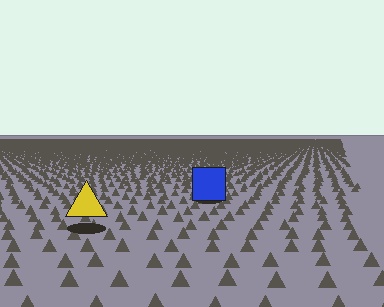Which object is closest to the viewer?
The yellow triangle is closest. The texture marks near it are larger and more spread out.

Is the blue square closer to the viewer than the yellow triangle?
No. The yellow triangle is closer — you can tell from the texture gradient: the ground texture is coarser near it.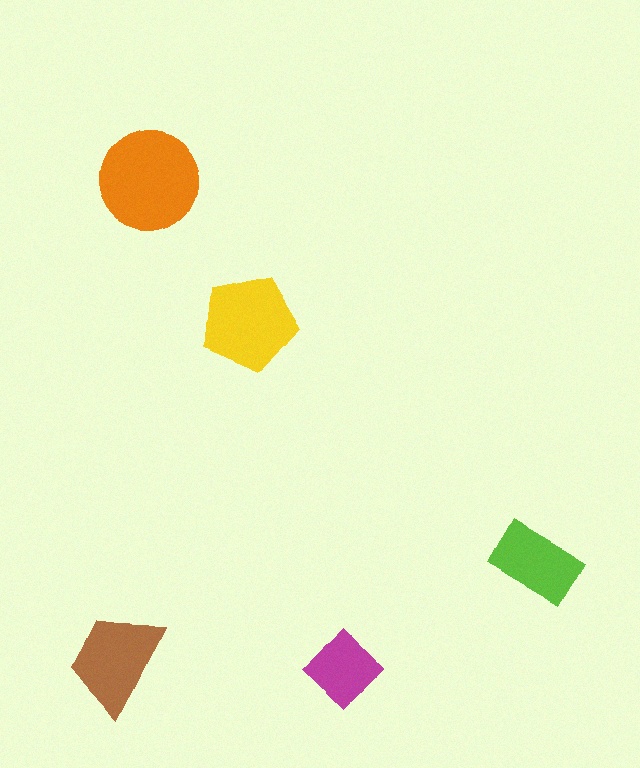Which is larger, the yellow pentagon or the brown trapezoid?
The yellow pentagon.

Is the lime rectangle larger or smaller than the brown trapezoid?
Smaller.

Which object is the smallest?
The magenta diamond.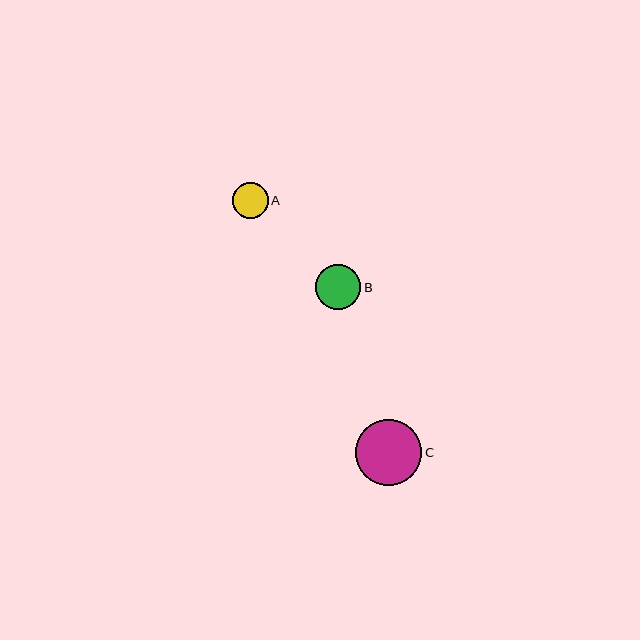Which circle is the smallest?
Circle A is the smallest with a size of approximately 36 pixels.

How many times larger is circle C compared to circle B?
Circle C is approximately 1.5 times the size of circle B.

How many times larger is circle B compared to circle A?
Circle B is approximately 1.3 times the size of circle A.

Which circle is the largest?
Circle C is the largest with a size of approximately 66 pixels.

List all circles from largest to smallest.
From largest to smallest: C, B, A.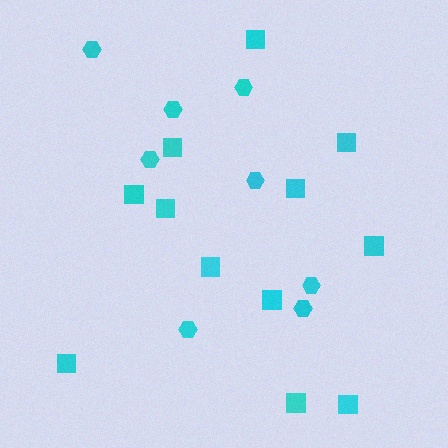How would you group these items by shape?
There are 2 groups: one group of hexagons (8) and one group of squares (12).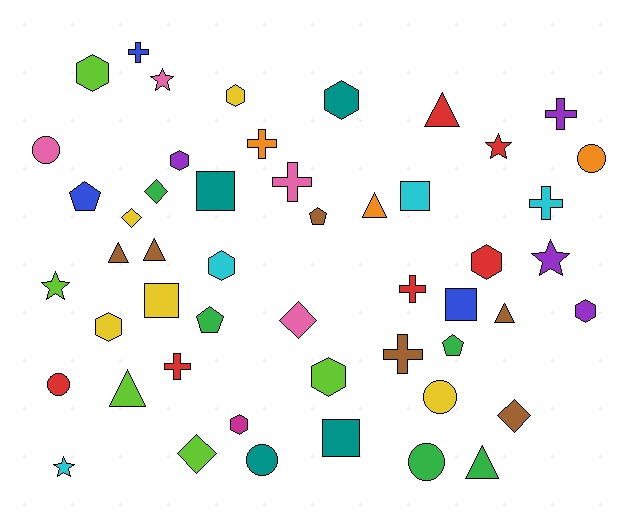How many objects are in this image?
There are 50 objects.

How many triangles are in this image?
There are 7 triangles.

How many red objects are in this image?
There are 6 red objects.